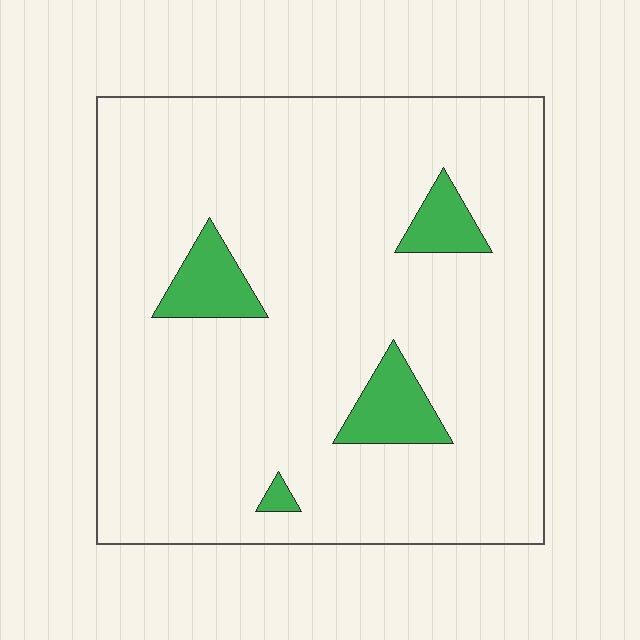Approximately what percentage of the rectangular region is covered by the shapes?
Approximately 10%.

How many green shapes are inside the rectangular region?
4.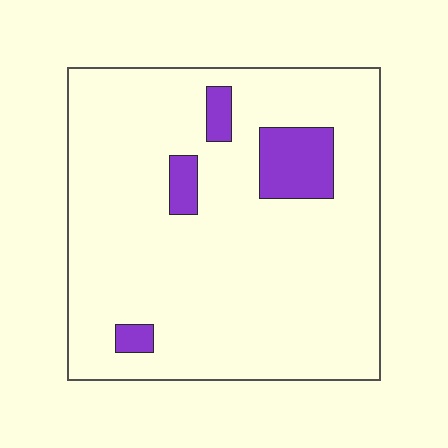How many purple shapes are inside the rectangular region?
4.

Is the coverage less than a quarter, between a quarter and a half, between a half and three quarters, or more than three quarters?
Less than a quarter.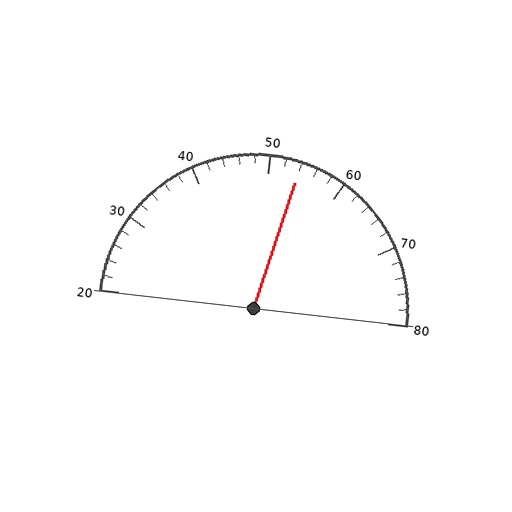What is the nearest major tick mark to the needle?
The nearest major tick mark is 50.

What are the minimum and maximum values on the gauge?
The gauge ranges from 20 to 80.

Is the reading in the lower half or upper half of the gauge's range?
The reading is in the upper half of the range (20 to 80).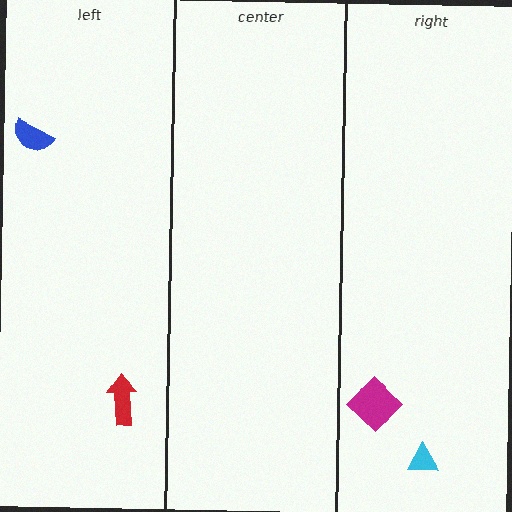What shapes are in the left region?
The red arrow, the blue semicircle.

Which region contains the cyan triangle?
The right region.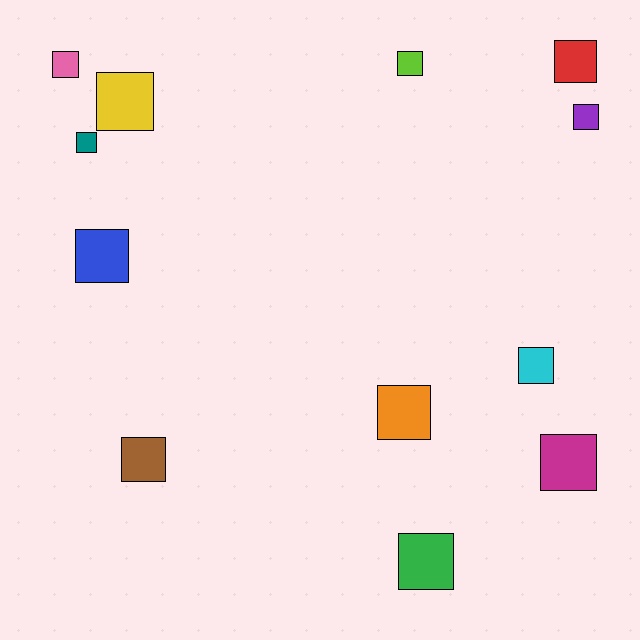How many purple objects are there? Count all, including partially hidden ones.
There is 1 purple object.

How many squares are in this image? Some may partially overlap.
There are 12 squares.